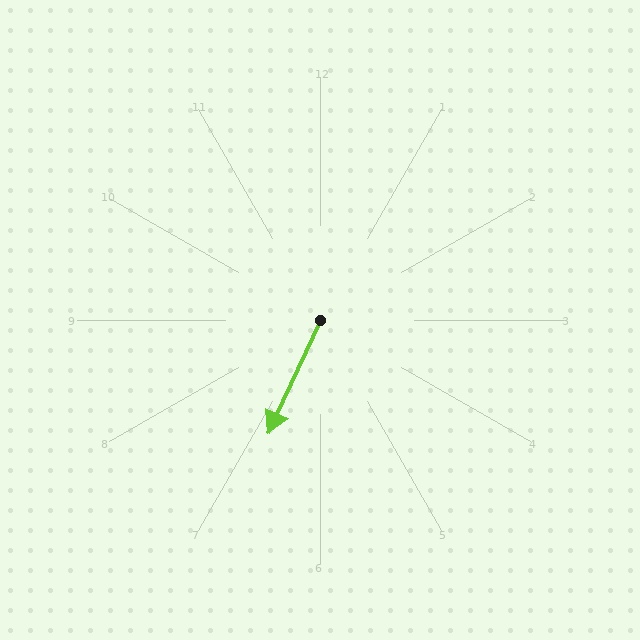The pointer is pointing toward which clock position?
Roughly 7 o'clock.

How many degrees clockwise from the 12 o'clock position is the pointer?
Approximately 205 degrees.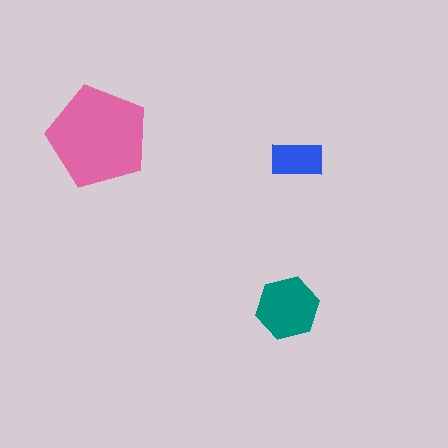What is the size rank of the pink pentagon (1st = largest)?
1st.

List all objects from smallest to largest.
The blue rectangle, the teal hexagon, the pink pentagon.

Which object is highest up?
The pink pentagon is topmost.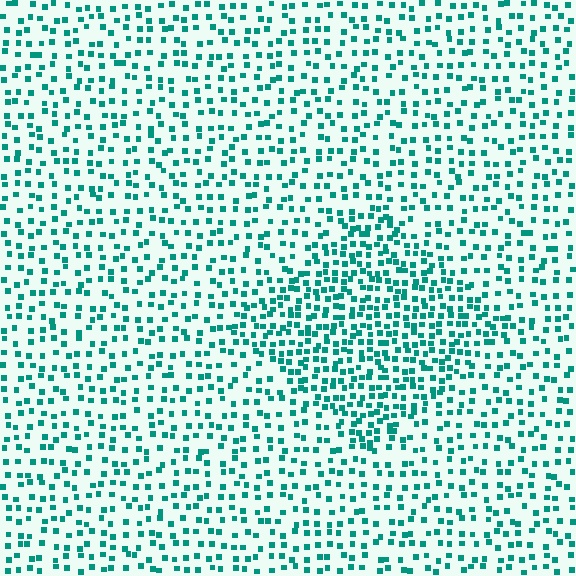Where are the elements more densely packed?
The elements are more densely packed inside the diamond boundary.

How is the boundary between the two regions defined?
The boundary is defined by a change in element density (approximately 1.8x ratio). All elements are the same color, size, and shape.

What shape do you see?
I see a diamond.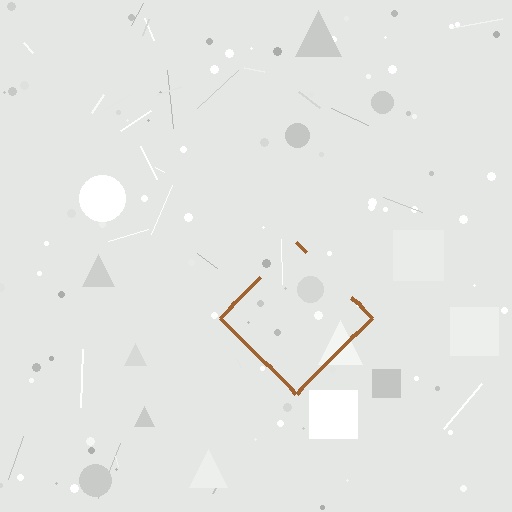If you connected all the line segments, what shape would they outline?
They would outline a diamond.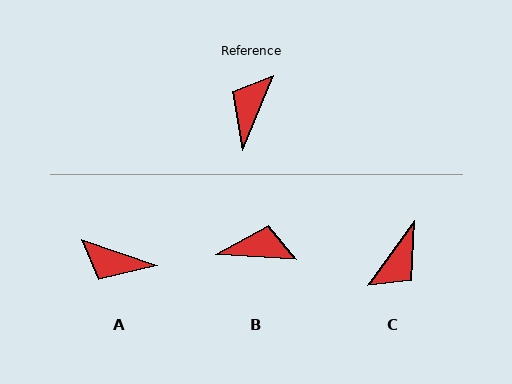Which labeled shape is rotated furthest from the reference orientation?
C, about 167 degrees away.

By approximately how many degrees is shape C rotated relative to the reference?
Approximately 167 degrees counter-clockwise.